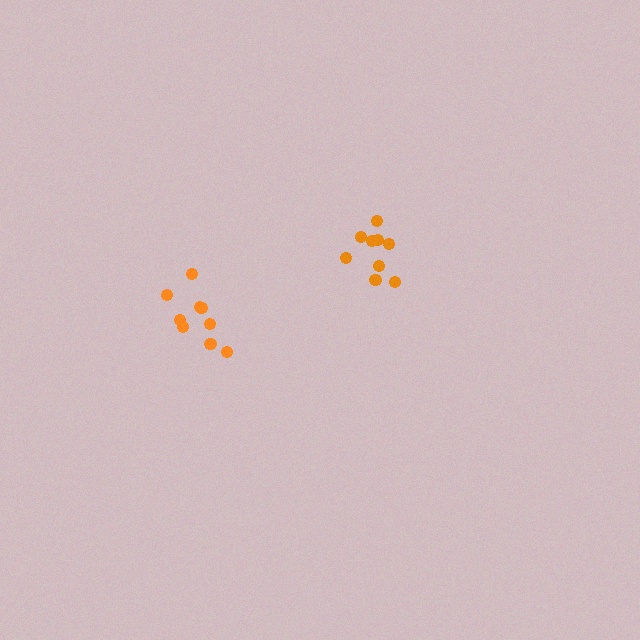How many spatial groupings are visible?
There are 2 spatial groupings.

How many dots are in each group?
Group 1: 9 dots, Group 2: 9 dots (18 total).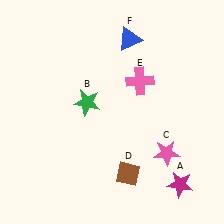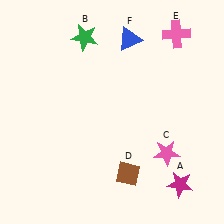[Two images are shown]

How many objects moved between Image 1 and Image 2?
2 objects moved between the two images.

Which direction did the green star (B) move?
The green star (B) moved up.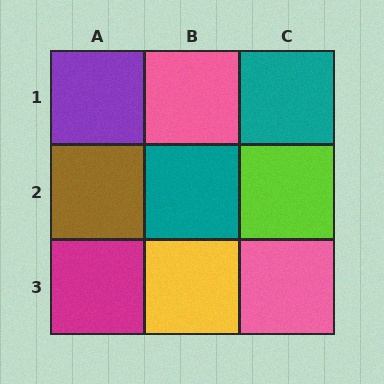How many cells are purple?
1 cell is purple.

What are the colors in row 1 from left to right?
Purple, pink, teal.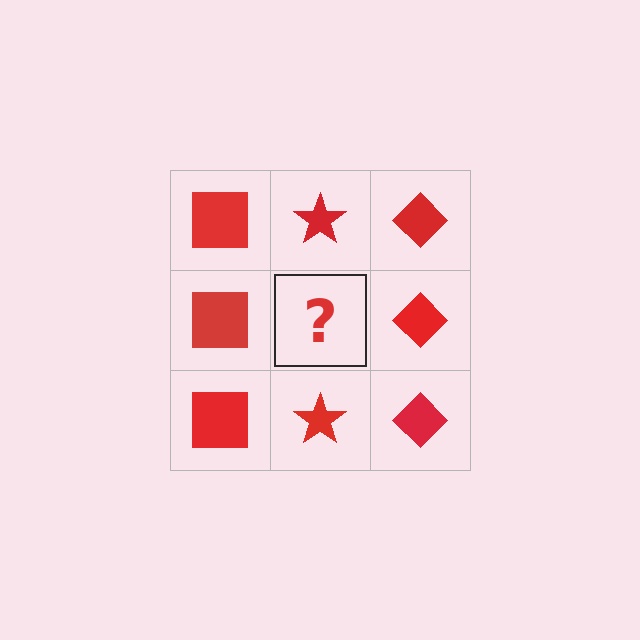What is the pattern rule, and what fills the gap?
The rule is that each column has a consistent shape. The gap should be filled with a red star.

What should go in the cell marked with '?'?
The missing cell should contain a red star.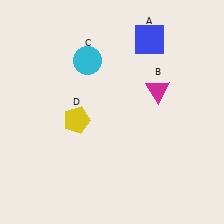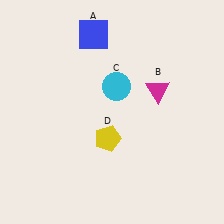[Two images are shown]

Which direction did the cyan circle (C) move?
The cyan circle (C) moved right.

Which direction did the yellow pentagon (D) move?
The yellow pentagon (D) moved right.